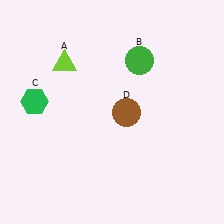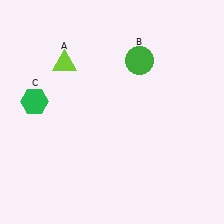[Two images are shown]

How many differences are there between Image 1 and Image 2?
There is 1 difference between the two images.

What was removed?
The brown circle (D) was removed in Image 2.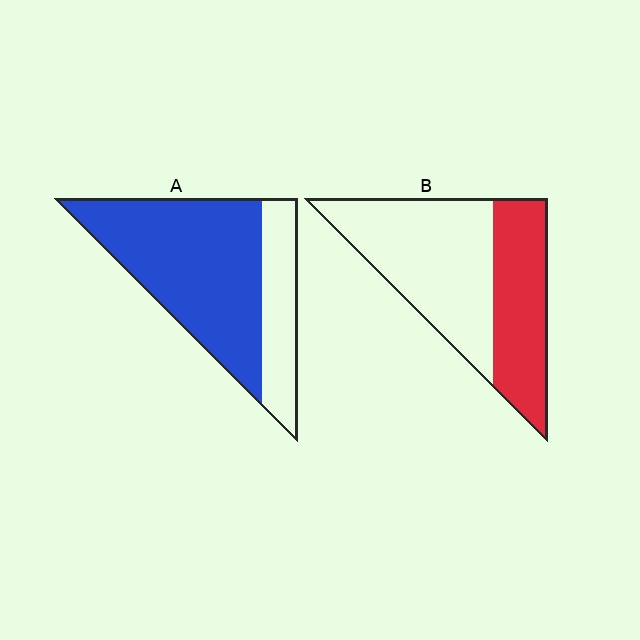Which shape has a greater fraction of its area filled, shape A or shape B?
Shape A.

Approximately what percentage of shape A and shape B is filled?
A is approximately 75% and B is approximately 40%.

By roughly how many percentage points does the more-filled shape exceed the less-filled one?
By roughly 35 percentage points (A over B).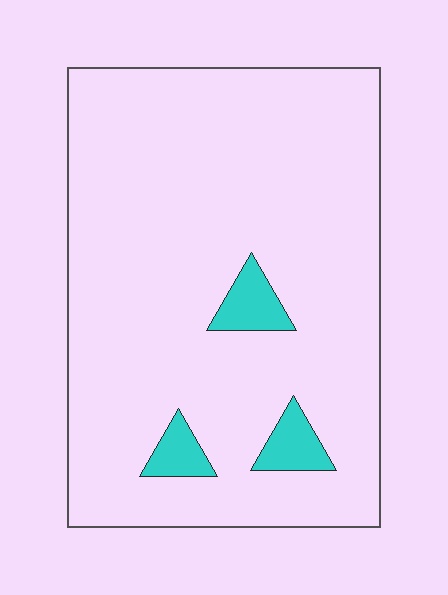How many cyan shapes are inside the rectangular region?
3.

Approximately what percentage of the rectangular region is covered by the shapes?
Approximately 5%.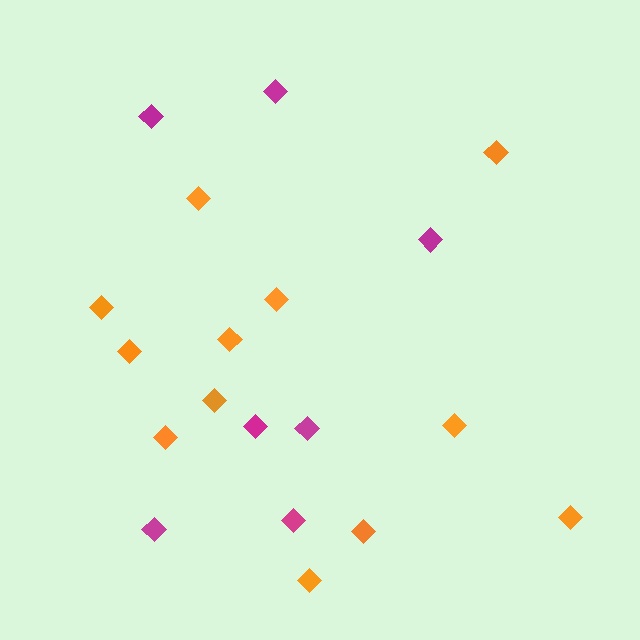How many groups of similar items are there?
There are 2 groups: one group of magenta diamonds (7) and one group of orange diamonds (12).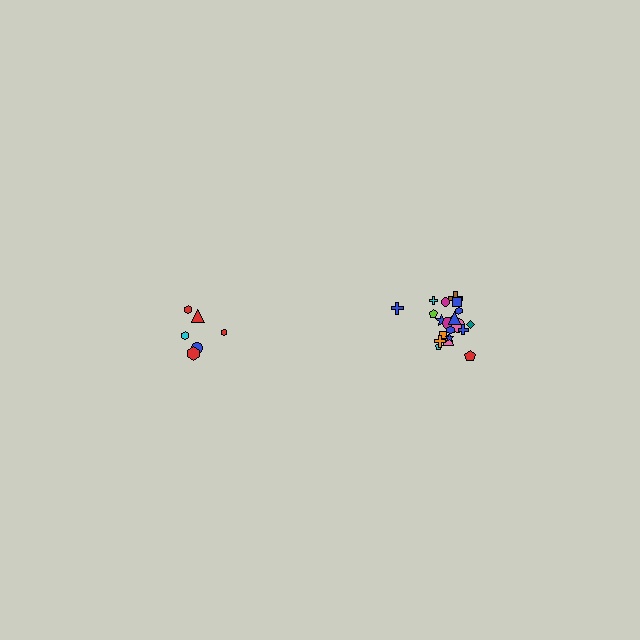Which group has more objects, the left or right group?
The right group.